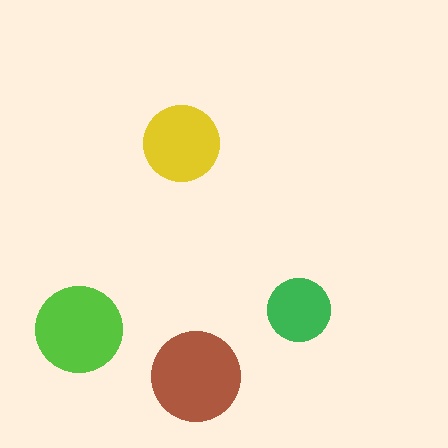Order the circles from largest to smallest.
the brown one, the lime one, the yellow one, the green one.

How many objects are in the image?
There are 4 objects in the image.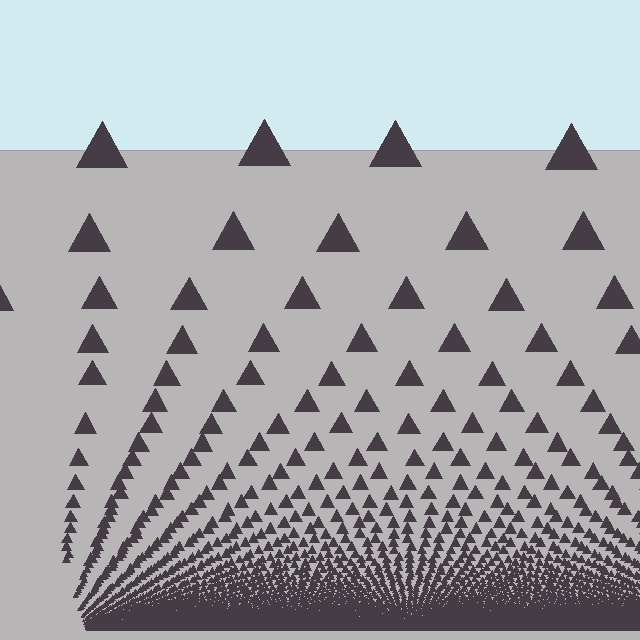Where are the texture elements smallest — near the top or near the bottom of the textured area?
Near the bottom.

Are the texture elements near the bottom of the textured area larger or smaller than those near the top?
Smaller. The gradient is inverted — elements near the bottom are smaller and denser.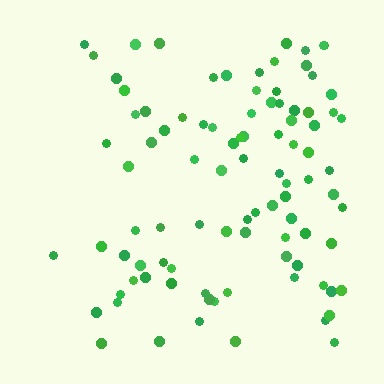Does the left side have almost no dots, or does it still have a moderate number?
Still a moderate number, just noticeably fewer than the right.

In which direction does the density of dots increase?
From left to right, with the right side densest.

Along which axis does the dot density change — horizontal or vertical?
Horizontal.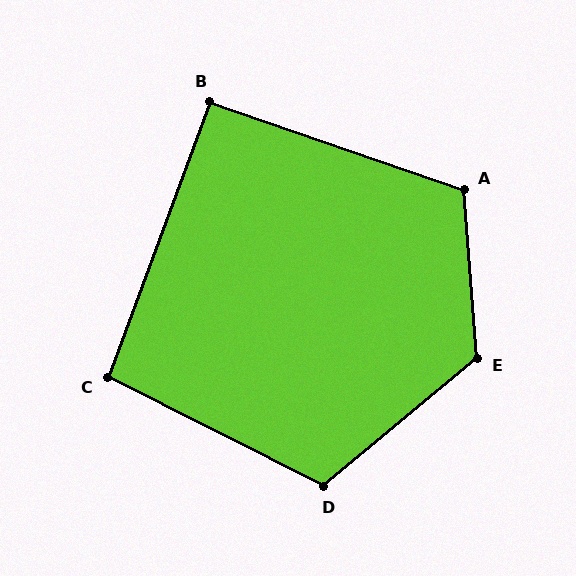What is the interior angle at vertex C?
Approximately 96 degrees (obtuse).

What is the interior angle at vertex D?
Approximately 113 degrees (obtuse).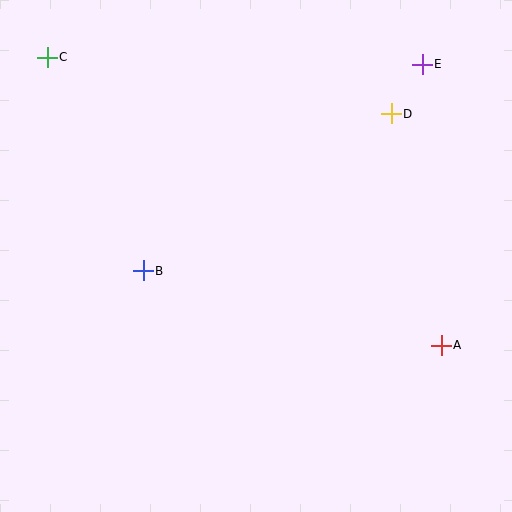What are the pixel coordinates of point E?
Point E is at (422, 64).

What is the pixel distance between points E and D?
The distance between E and D is 59 pixels.